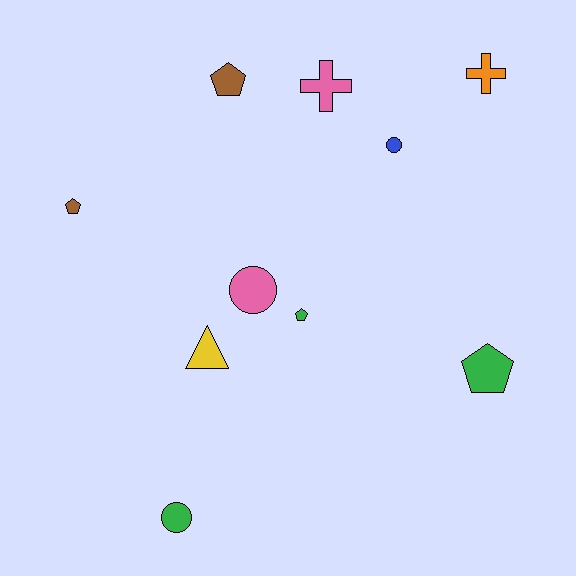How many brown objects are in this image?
There are 2 brown objects.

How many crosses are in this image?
There are 2 crosses.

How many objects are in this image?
There are 10 objects.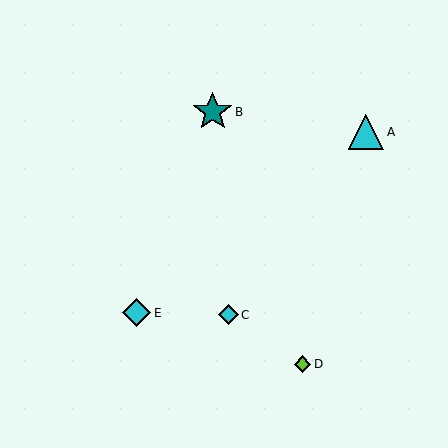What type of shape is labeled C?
Shape C is a cyan diamond.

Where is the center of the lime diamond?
The center of the lime diamond is at (302, 364).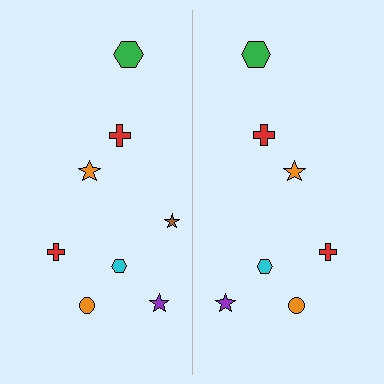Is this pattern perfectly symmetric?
No, the pattern is not perfectly symmetric. A brown star is missing from the right side.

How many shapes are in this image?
There are 15 shapes in this image.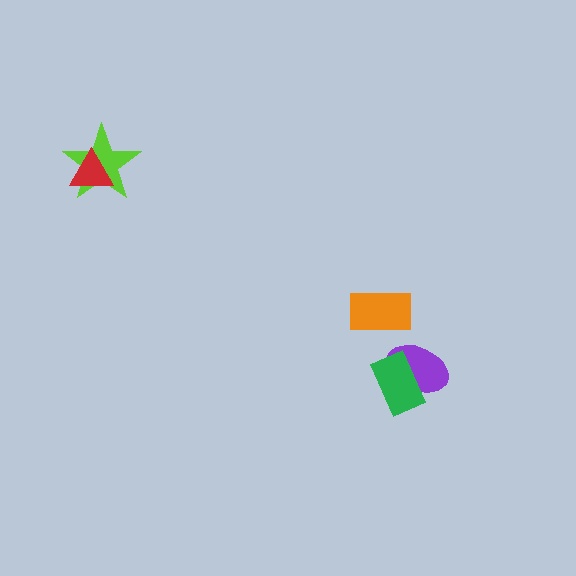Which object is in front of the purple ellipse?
The green rectangle is in front of the purple ellipse.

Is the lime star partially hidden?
Yes, it is partially covered by another shape.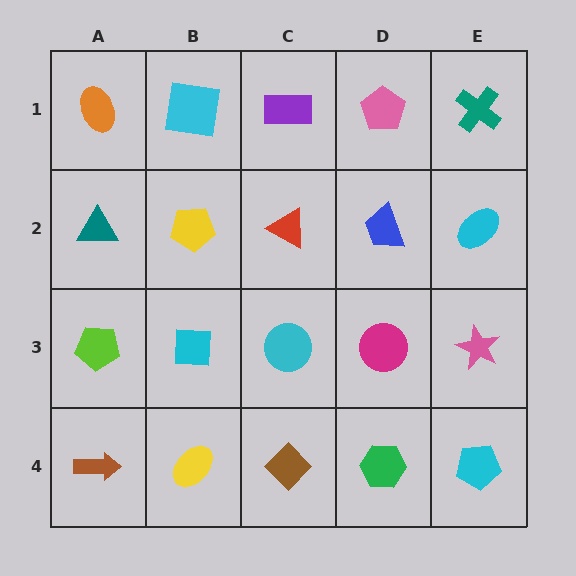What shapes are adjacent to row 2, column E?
A teal cross (row 1, column E), a pink star (row 3, column E), a blue trapezoid (row 2, column D).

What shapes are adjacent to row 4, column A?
A lime pentagon (row 3, column A), a yellow ellipse (row 4, column B).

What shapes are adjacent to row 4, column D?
A magenta circle (row 3, column D), a brown diamond (row 4, column C), a cyan pentagon (row 4, column E).